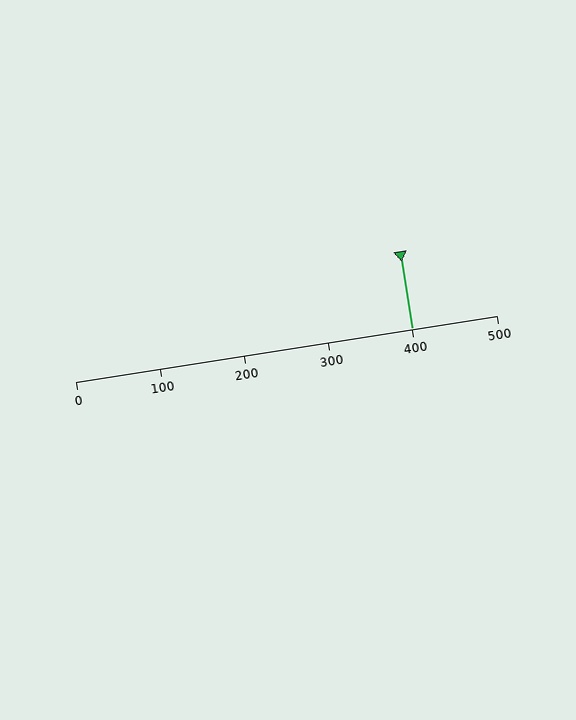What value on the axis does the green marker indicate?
The marker indicates approximately 400.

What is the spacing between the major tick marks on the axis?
The major ticks are spaced 100 apart.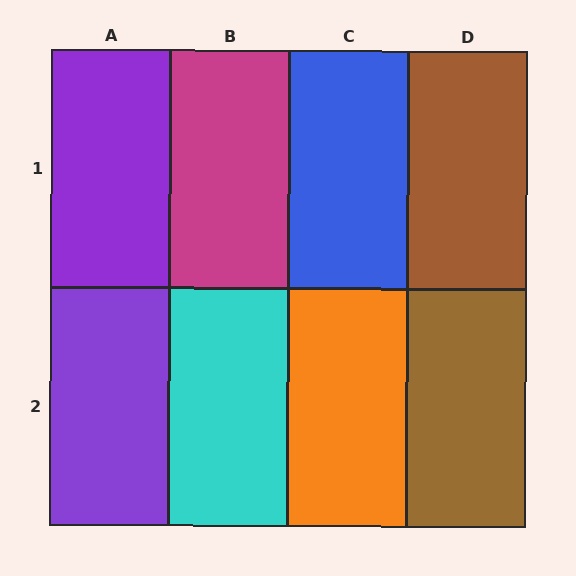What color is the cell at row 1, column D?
Brown.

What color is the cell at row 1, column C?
Blue.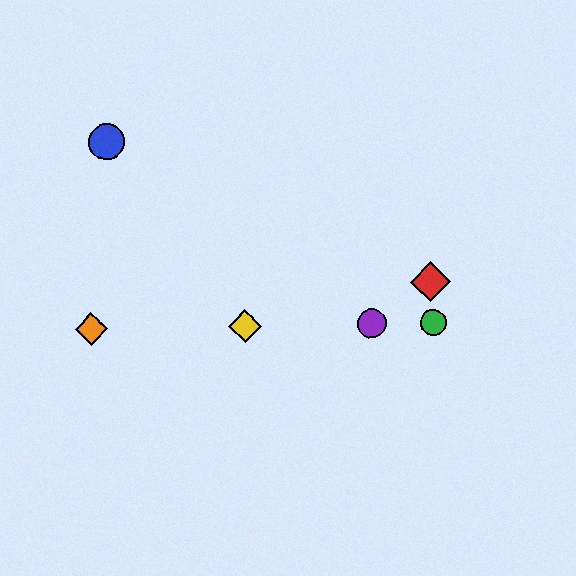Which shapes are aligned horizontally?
The green circle, the yellow diamond, the purple circle, the orange diamond are aligned horizontally.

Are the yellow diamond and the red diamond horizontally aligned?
No, the yellow diamond is at y≈326 and the red diamond is at y≈282.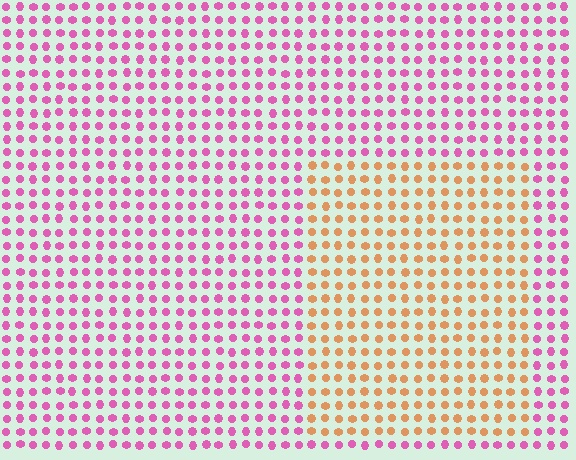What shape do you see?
I see a rectangle.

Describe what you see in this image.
The image is filled with small pink elements in a uniform arrangement. A rectangle-shaped region is visible where the elements are tinted to a slightly different hue, forming a subtle color boundary.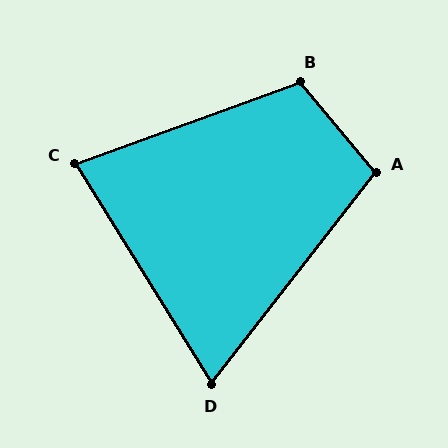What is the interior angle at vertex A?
Approximately 102 degrees (obtuse).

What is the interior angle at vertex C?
Approximately 78 degrees (acute).